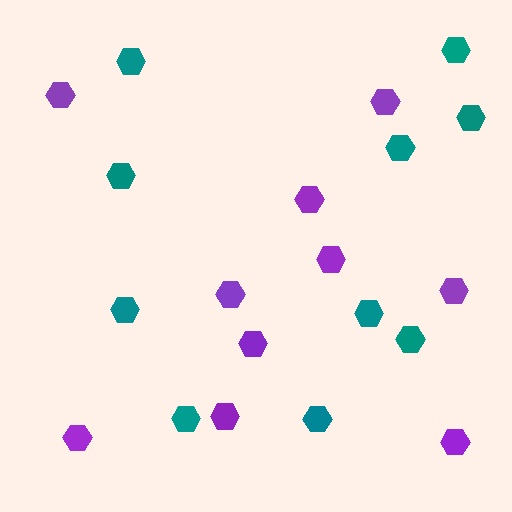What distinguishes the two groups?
There are 2 groups: one group of teal hexagons (10) and one group of purple hexagons (10).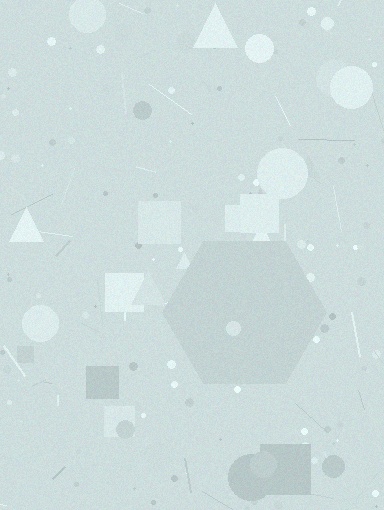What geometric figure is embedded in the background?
A hexagon is embedded in the background.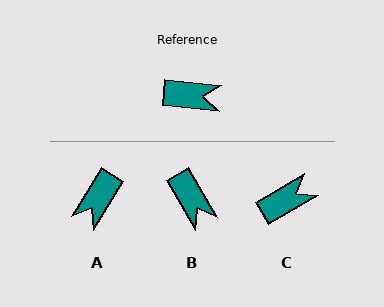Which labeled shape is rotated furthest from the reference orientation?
A, about 116 degrees away.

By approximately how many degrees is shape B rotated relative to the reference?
Approximately 54 degrees clockwise.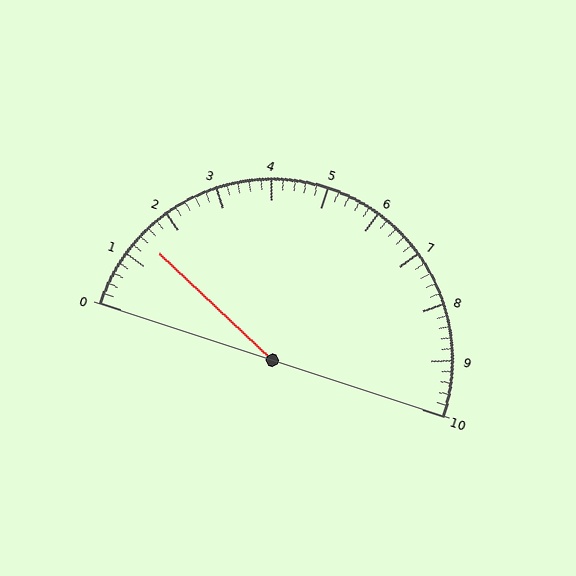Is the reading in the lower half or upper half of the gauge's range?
The reading is in the lower half of the range (0 to 10).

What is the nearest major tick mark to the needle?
The nearest major tick mark is 1.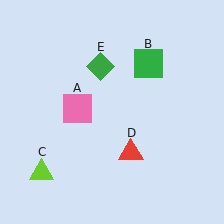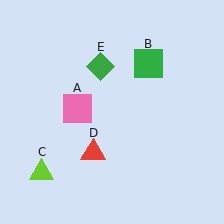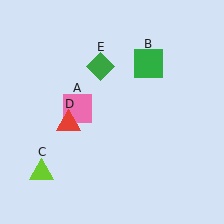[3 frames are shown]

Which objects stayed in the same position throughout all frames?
Pink square (object A) and green square (object B) and lime triangle (object C) and green diamond (object E) remained stationary.